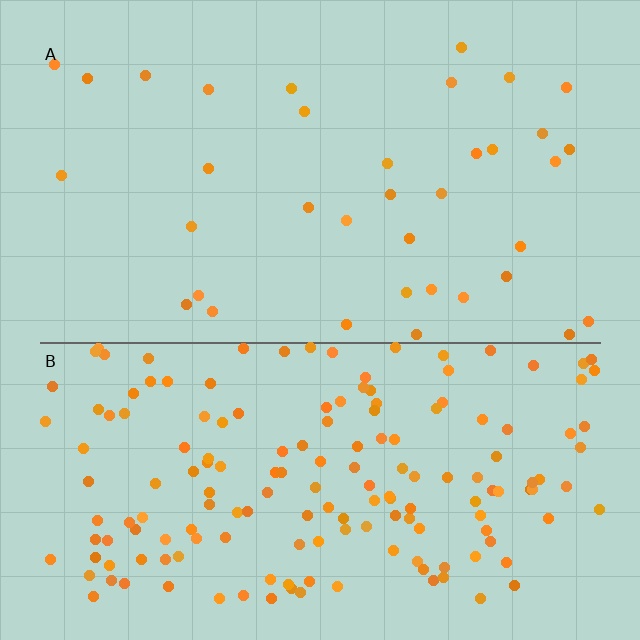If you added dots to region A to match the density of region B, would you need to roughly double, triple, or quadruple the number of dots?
Approximately quadruple.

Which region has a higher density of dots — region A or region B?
B (the bottom).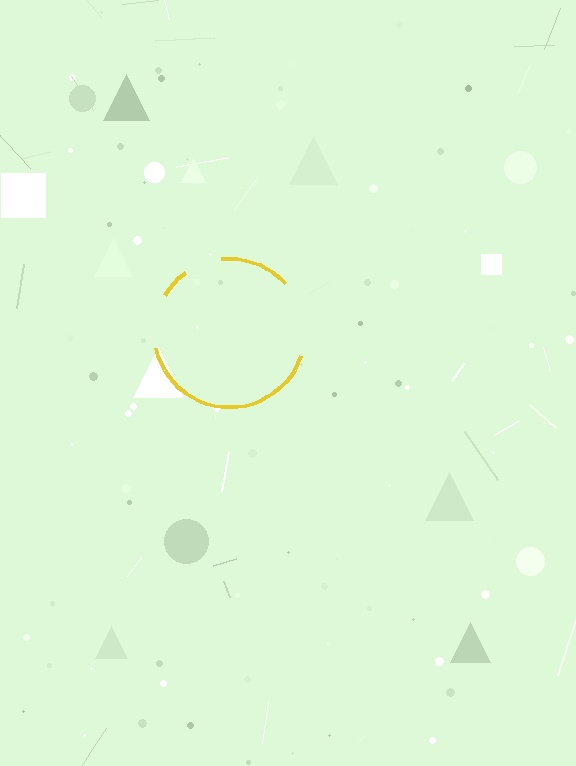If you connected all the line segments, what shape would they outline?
They would outline a circle.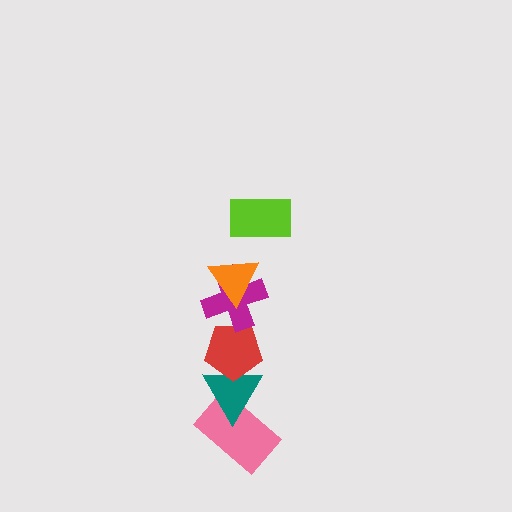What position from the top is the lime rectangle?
The lime rectangle is 1st from the top.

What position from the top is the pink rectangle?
The pink rectangle is 6th from the top.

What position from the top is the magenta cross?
The magenta cross is 3rd from the top.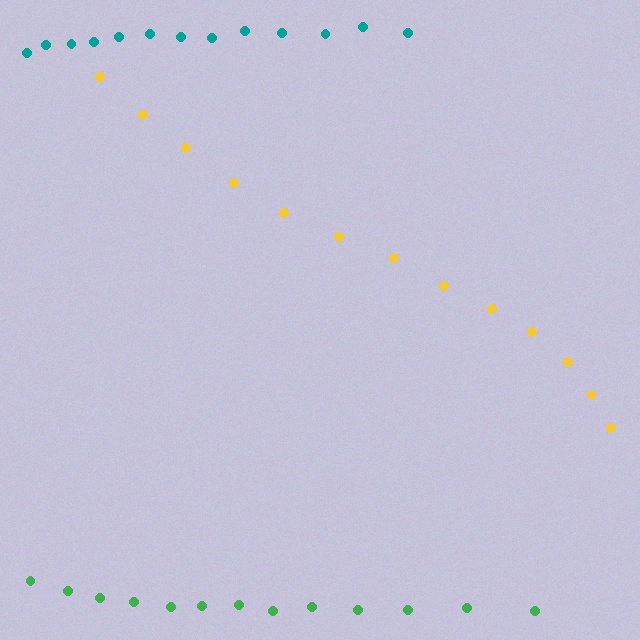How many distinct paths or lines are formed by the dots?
There are 3 distinct paths.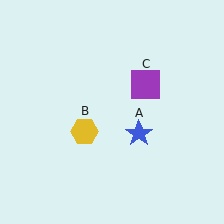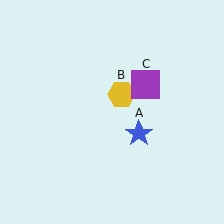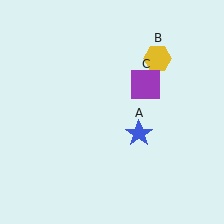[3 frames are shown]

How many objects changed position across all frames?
1 object changed position: yellow hexagon (object B).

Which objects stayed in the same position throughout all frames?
Blue star (object A) and purple square (object C) remained stationary.